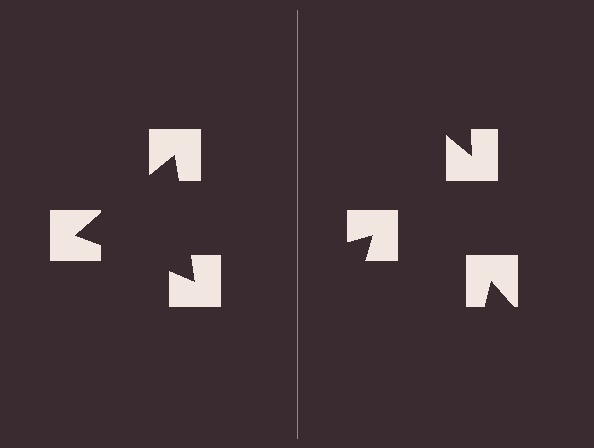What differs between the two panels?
The notched squares are positioned identically on both sides; only the wedge orientations differ. On the left they align to a triangle; on the right they are misaligned.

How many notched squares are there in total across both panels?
6 — 3 on each side.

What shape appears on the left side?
An illusory triangle.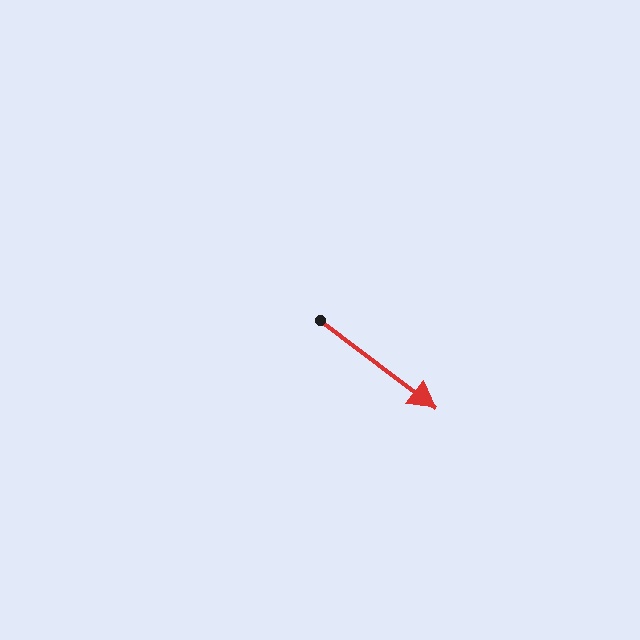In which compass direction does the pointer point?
Southeast.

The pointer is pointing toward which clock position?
Roughly 4 o'clock.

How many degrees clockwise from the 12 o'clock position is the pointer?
Approximately 127 degrees.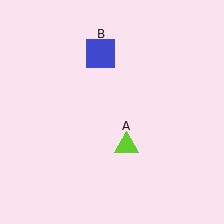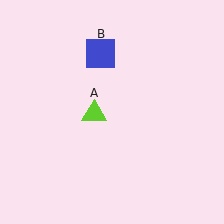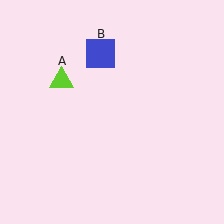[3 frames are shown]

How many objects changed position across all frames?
1 object changed position: lime triangle (object A).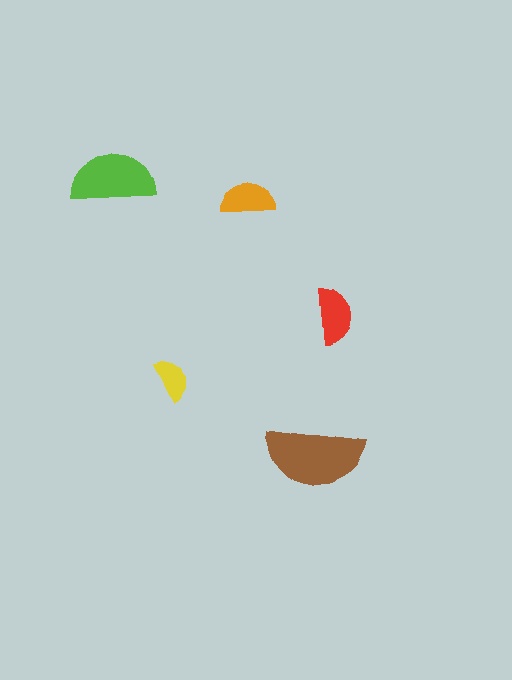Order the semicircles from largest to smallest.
the brown one, the lime one, the red one, the orange one, the yellow one.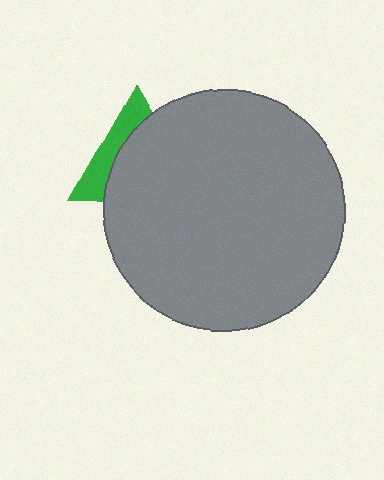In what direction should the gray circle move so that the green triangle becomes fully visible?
The gray circle should move right. That is the shortest direction to clear the overlap and leave the green triangle fully visible.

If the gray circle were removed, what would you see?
You would see the complete green triangle.